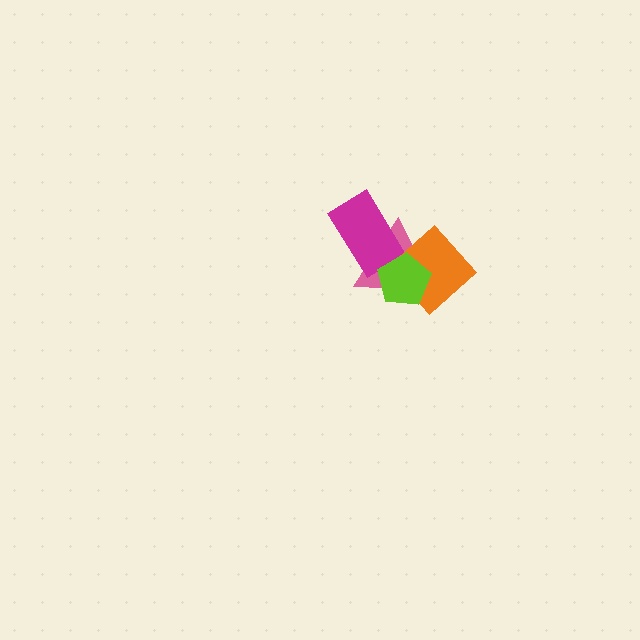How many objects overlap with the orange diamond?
2 objects overlap with the orange diamond.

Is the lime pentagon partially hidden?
No, no other shape covers it.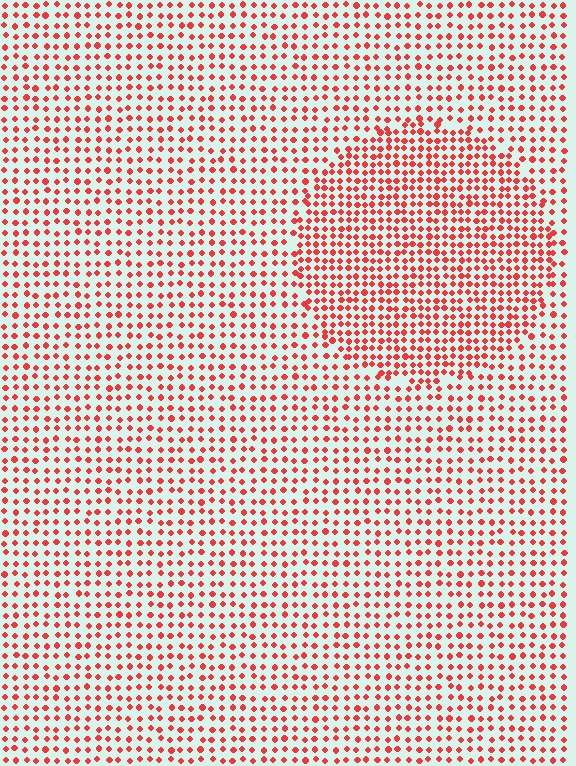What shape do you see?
I see a circle.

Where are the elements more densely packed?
The elements are more densely packed inside the circle boundary.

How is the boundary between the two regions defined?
The boundary is defined by a change in element density (approximately 1.7x ratio). All elements are the same color, size, and shape.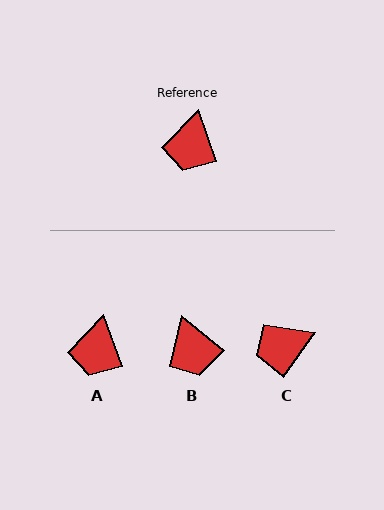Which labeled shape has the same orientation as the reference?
A.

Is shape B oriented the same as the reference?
No, it is off by about 31 degrees.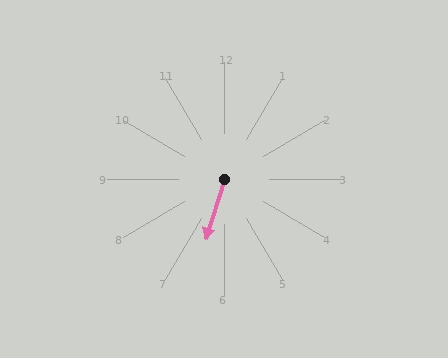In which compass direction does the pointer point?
South.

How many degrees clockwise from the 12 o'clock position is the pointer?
Approximately 197 degrees.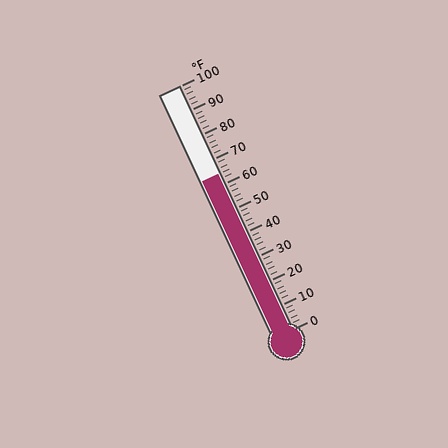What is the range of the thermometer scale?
The thermometer scale ranges from 0°F to 100°F.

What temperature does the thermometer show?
The thermometer shows approximately 64°F.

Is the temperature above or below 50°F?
The temperature is above 50°F.